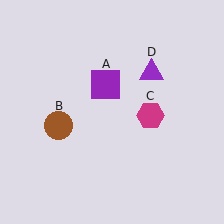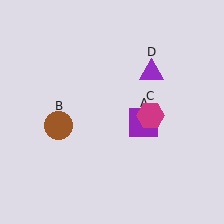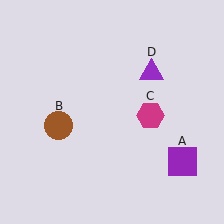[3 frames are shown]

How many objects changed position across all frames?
1 object changed position: purple square (object A).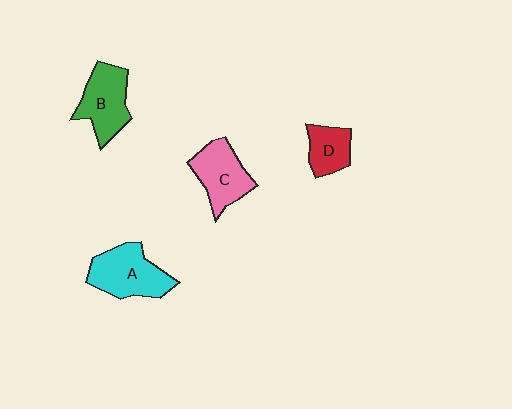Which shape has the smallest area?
Shape D (red).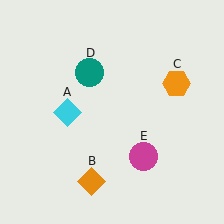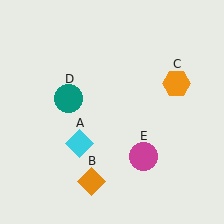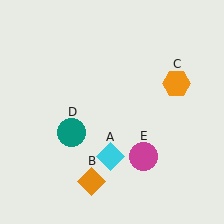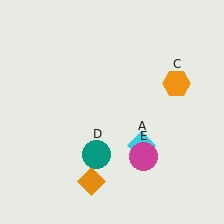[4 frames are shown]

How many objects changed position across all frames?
2 objects changed position: cyan diamond (object A), teal circle (object D).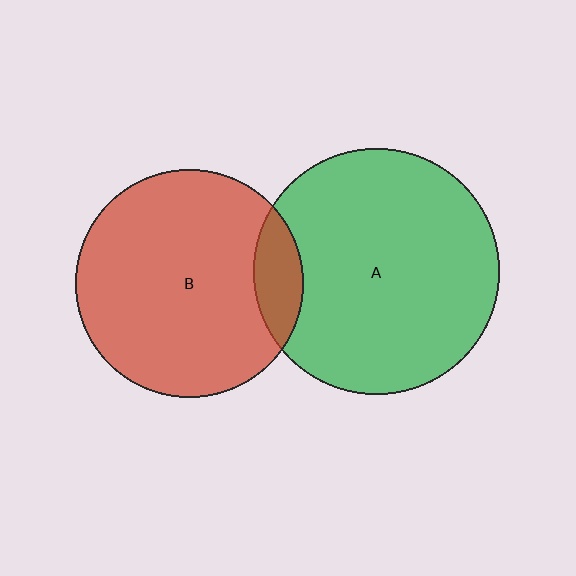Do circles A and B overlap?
Yes.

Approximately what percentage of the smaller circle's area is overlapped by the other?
Approximately 10%.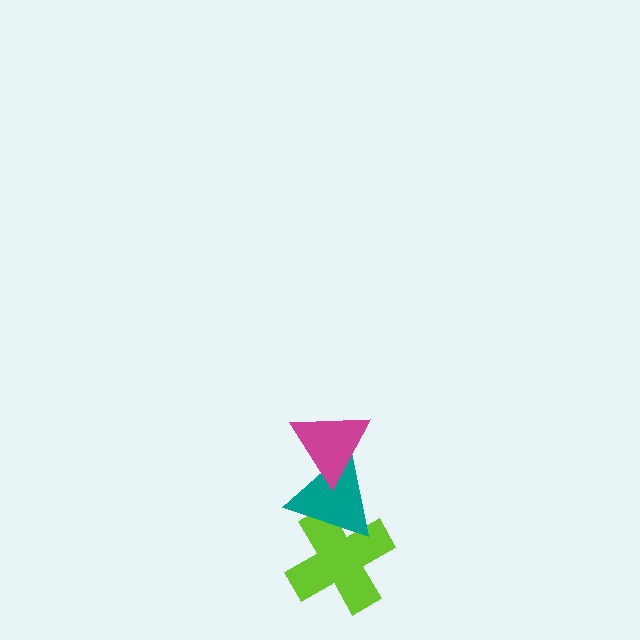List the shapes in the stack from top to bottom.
From top to bottom: the magenta triangle, the teal triangle, the lime cross.